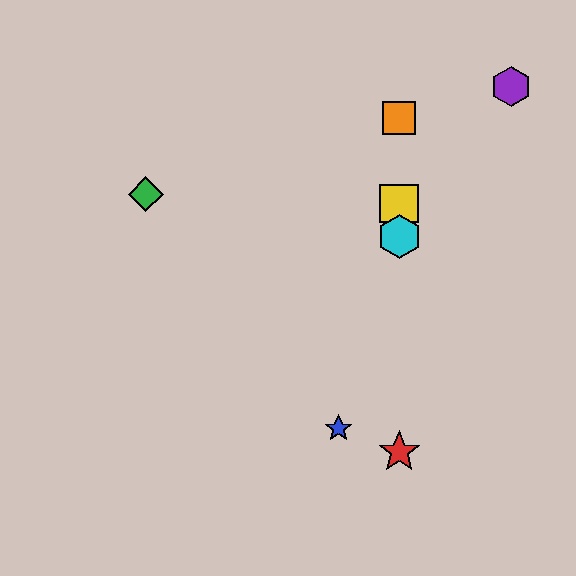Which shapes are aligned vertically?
The red star, the yellow square, the orange square, the cyan hexagon are aligned vertically.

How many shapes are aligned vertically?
4 shapes (the red star, the yellow square, the orange square, the cyan hexagon) are aligned vertically.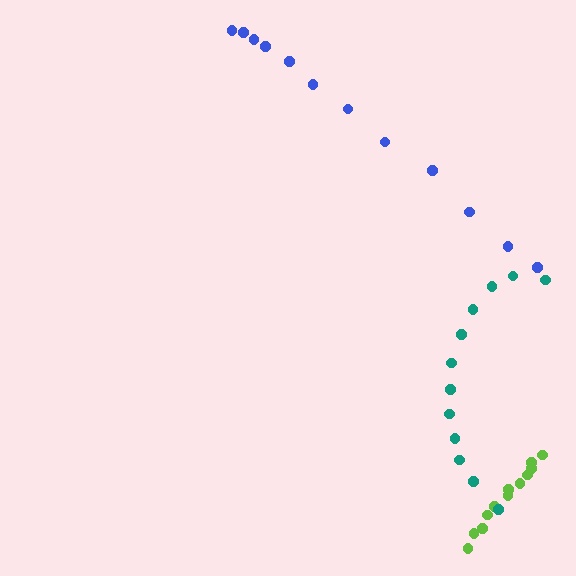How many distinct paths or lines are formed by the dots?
There are 3 distinct paths.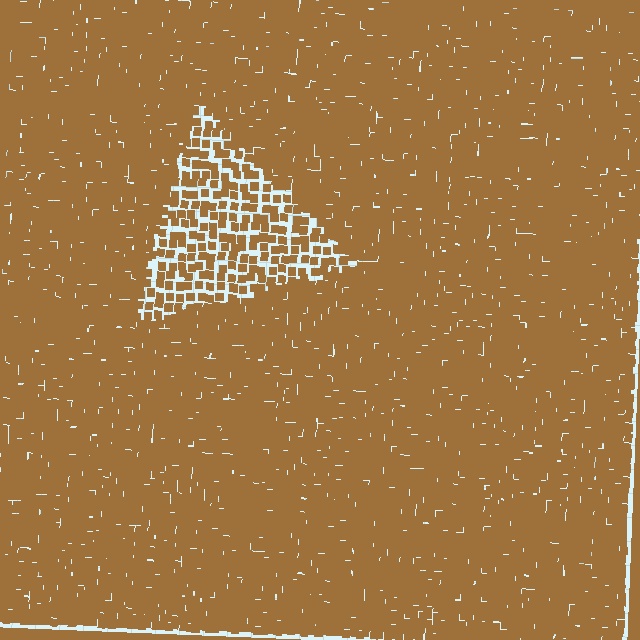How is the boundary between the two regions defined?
The boundary is defined by a change in element density (approximately 2.2x ratio). All elements are the same color, size, and shape.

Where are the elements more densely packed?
The elements are more densely packed outside the triangle boundary.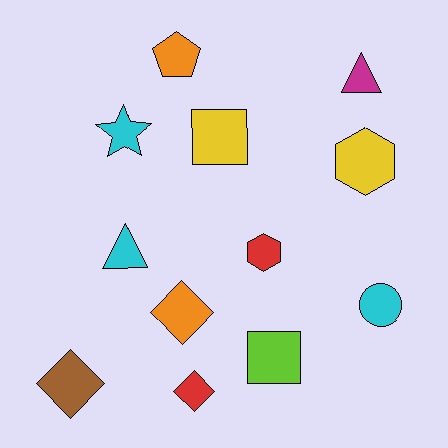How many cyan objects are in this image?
There are 3 cyan objects.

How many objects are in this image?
There are 12 objects.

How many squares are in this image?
There are 2 squares.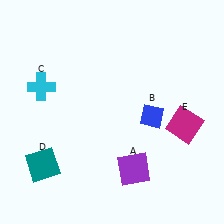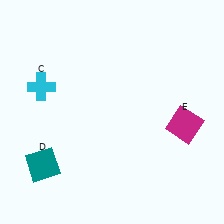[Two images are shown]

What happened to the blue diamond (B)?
The blue diamond (B) was removed in Image 2. It was in the bottom-right area of Image 1.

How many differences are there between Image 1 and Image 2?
There are 2 differences between the two images.